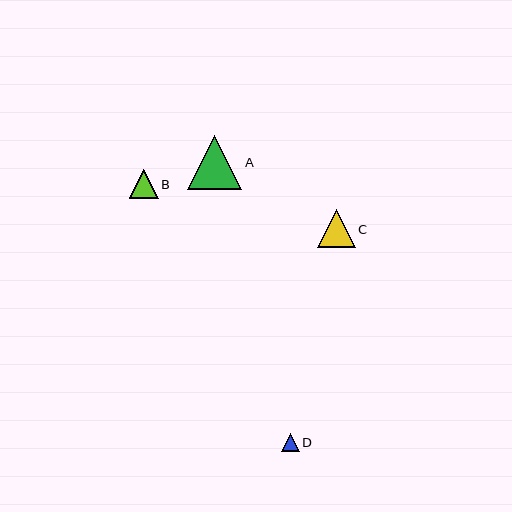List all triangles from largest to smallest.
From largest to smallest: A, C, B, D.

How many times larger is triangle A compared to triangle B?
Triangle A is approximately 1.9 times the size of triangle B.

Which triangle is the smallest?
Triangle D is the smallest with a size of approximately 17 pixels.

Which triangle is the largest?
Triangle A is the largest with a size of approximately 54 pixels.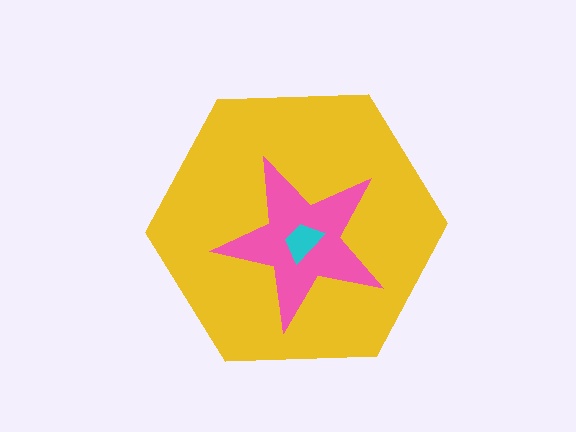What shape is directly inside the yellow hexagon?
The pink star.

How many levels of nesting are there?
3.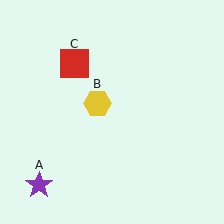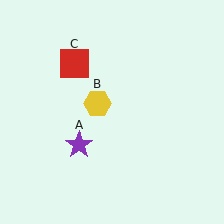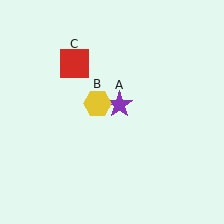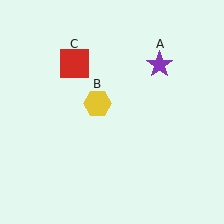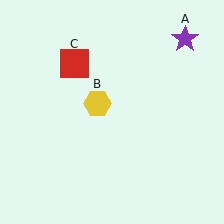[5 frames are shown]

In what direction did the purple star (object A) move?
The purple star (object A) moved up and to the right.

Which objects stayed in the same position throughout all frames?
Yellow hexagon (object B) and red square (object C) remained stationary.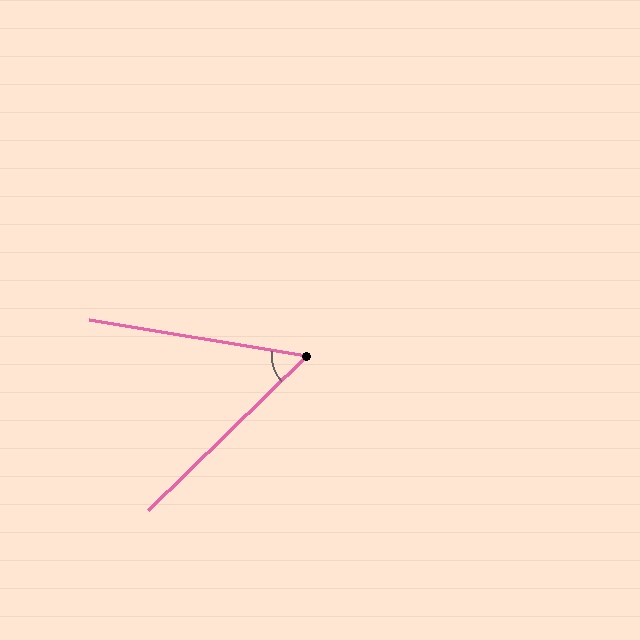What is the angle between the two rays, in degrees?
Approximately 53 degrees.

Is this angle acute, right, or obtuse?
It is acute.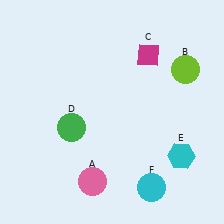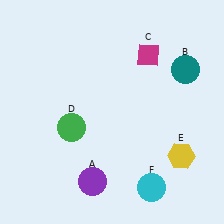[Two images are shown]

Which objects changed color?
A changed from pink to purple. B changed from lime to teal. E changed from cyan to yellow.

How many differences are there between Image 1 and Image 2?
There are 3 differences between the two images.